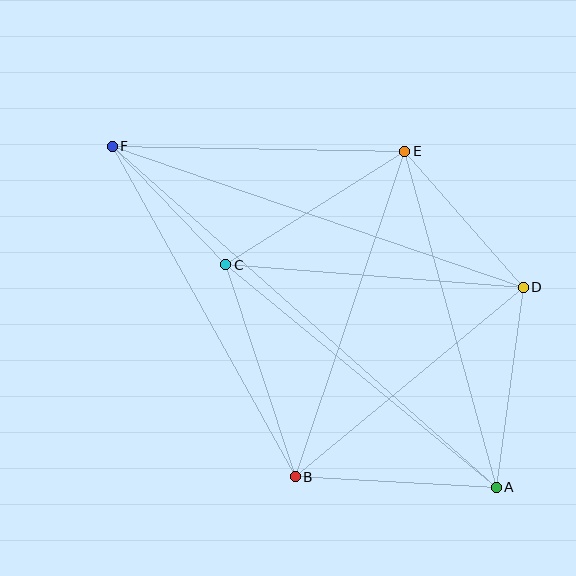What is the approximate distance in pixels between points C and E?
The distance between C and E is approximately 212 pixels.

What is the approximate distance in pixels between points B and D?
The distance between B and D is approximately 296 pixels.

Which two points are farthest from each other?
Points A and F are farthest from each other.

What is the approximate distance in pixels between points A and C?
The distance between A and C is approximately 350 pixels.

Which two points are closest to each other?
Points C and F are closest to each other.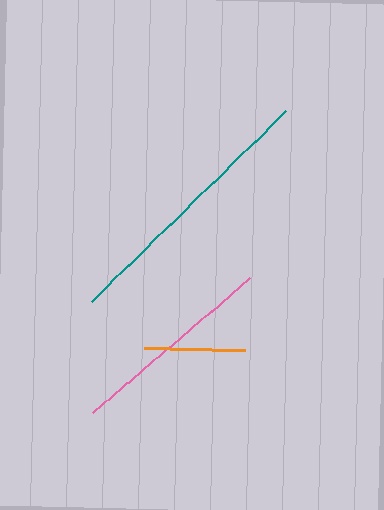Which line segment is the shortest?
The orange line is the shortest at approximately 101 pixels.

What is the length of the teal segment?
The teal segment is approximately 273 pixels long.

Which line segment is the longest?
The teal line is the longest at approximately 273 pixels.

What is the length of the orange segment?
The orange segment is approximately 101 pixels long.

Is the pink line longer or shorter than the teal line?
The teal line is longer than the pink line.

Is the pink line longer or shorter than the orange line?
The pink line is longer than the orange line.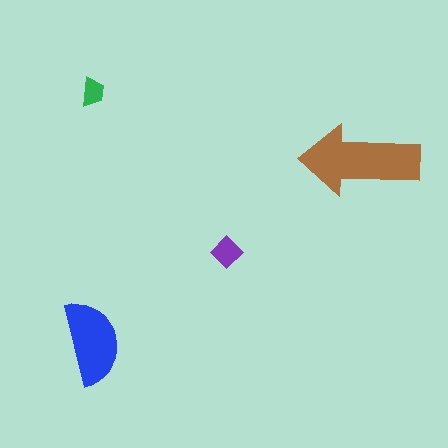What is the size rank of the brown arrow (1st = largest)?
1st.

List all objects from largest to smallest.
The brown arrow, the blue semicircle, the purple diamond, the green trapezoid.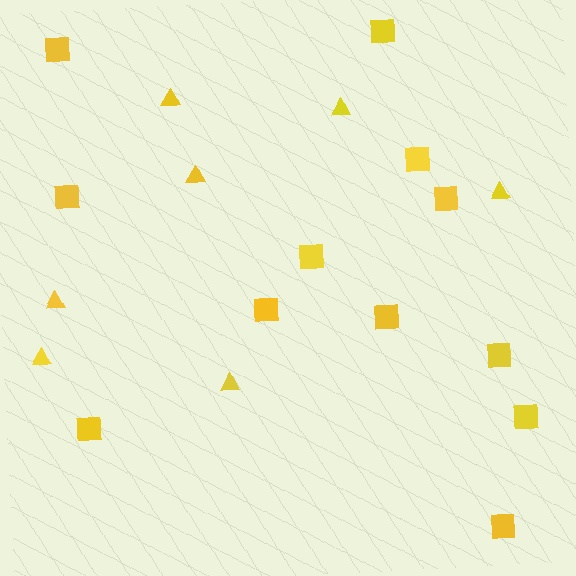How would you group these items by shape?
There are 2 groups: one group of squares (12) and one group of triangles (7).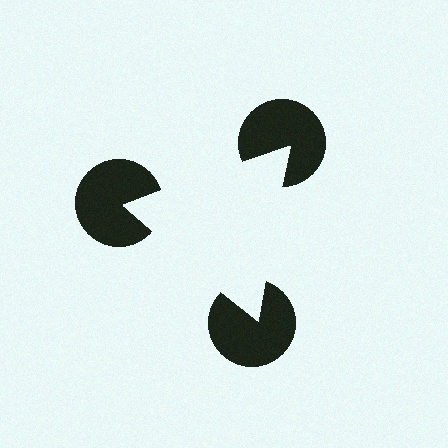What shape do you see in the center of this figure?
An illusory triangle — its edges are inferred from the aligned wedge cuts in the pac-man discs, not physically drawn.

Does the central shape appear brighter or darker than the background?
It typically appears slightly brighter than the background, even though no actual brightness change is drawn.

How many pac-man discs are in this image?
There are 3 — one at each vertex of the illusory triangle.